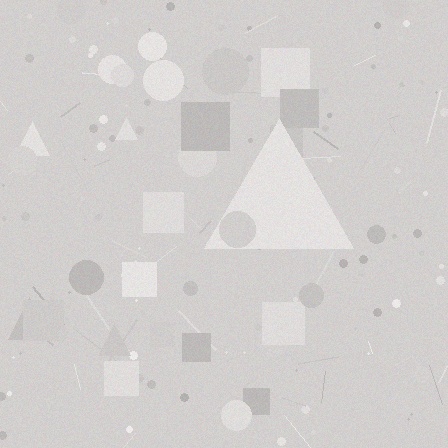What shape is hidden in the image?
A triangle is hidden in the image.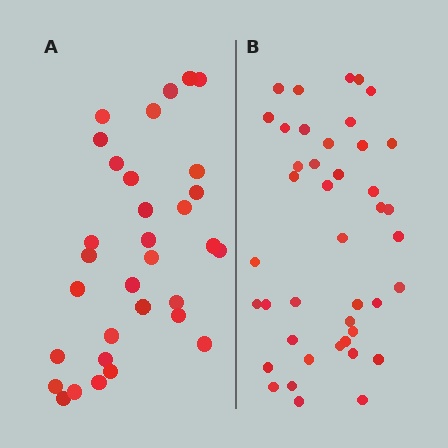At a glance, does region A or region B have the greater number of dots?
Region B (the right region) has more dots.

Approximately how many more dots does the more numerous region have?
Region B has roughly 10 or so more dots than region A.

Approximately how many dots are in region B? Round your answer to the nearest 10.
About 40 dots. (The exact count is 42, which rounds to 40.)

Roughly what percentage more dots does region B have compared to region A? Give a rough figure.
About 30% more.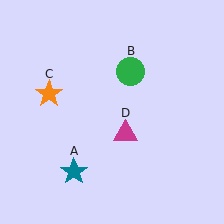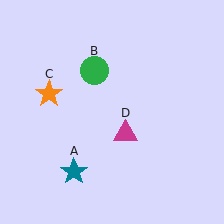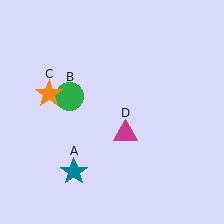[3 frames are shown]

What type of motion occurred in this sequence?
The green circle (object B) rotated counterclockwise around the center of the scene.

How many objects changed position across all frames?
1 object changed position: green circle (object B).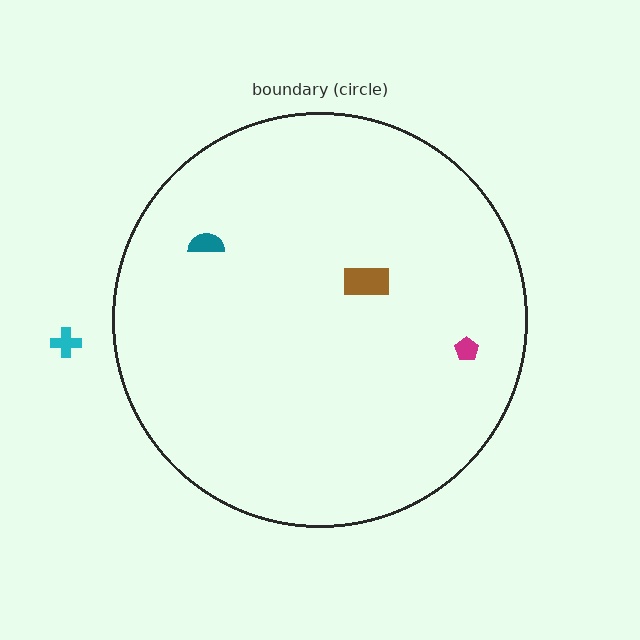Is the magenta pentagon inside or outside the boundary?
Inside.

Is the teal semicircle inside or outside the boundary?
Inside.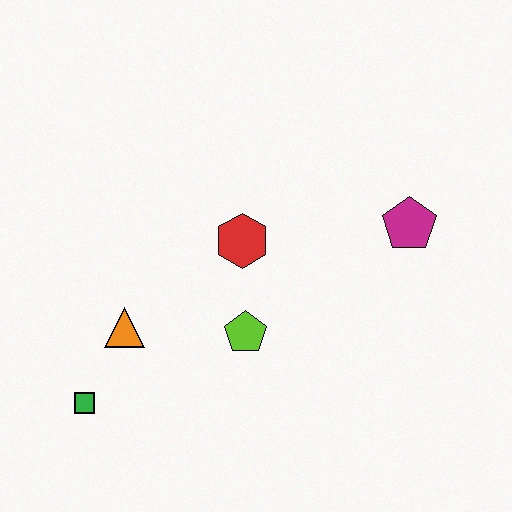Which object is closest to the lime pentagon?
The red hexagon is closest to the lime pentagon.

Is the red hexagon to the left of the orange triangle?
No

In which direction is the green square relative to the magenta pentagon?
The green square is to the left of the magenta pentagon.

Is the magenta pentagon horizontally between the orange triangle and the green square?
No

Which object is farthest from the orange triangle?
The magenta pentagon is farthest from the orange triangle.